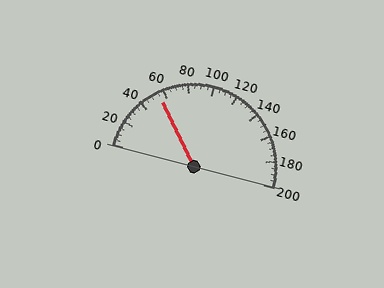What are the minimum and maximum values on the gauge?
The gauge ranges from 0 to 200.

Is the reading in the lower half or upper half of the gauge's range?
The reading is in the lower half of the range (0 to 200).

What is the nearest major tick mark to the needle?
The nearest major tick mark is 60.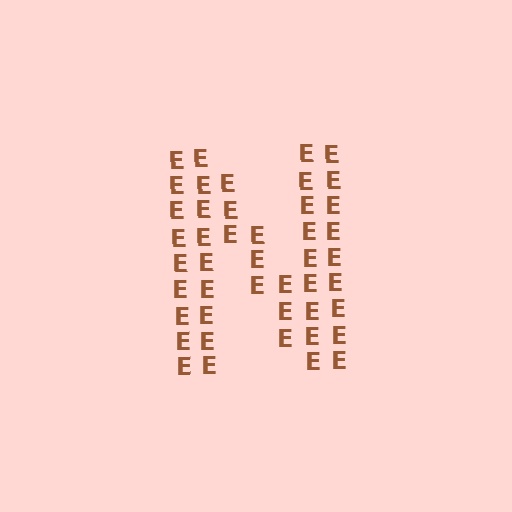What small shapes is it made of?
It is made of small letter E's.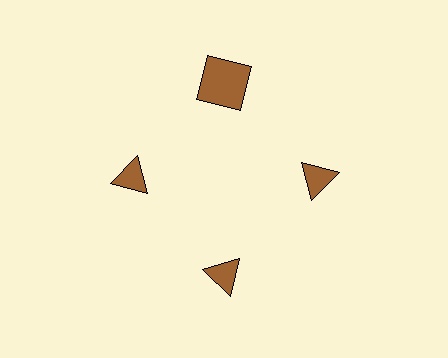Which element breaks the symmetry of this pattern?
The brown square at roughly the 12 o'clock position breaks the symmetry. All other shapes are brown triangles.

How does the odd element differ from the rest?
It has a different shape: square instead of triangle.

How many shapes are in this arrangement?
There are 4 shapes arranged in a ring pattern.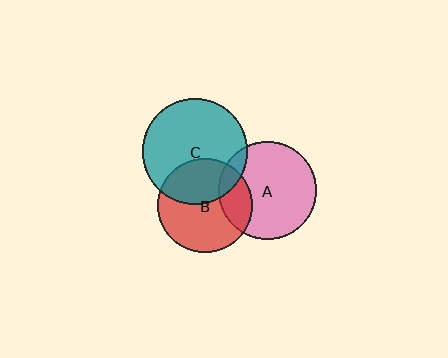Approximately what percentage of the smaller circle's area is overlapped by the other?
Approximately 25%.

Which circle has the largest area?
Circle C (teal).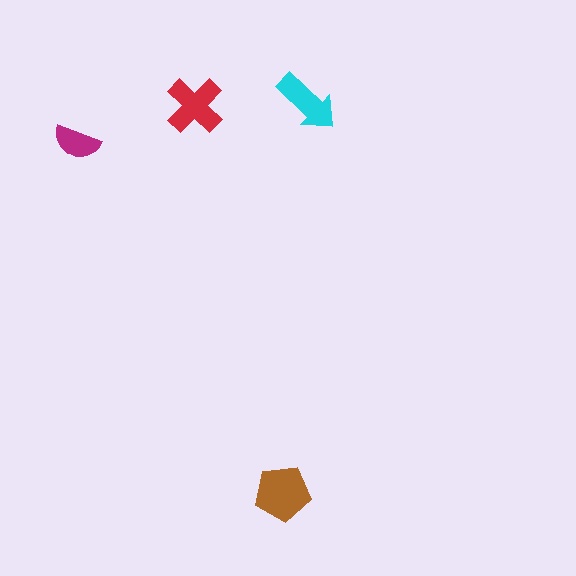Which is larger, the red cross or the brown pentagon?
The brown pentagon.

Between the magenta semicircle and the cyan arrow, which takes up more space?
The cyan arrow.